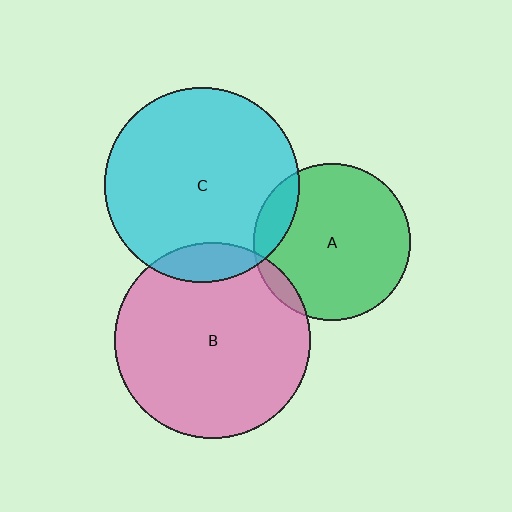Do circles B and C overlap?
Yes.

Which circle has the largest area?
Circle B (pink).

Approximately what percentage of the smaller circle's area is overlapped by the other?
Approximately 10%.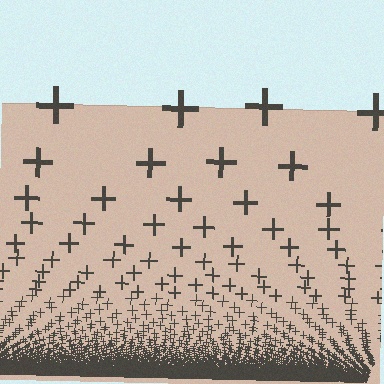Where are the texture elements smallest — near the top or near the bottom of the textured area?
Near the bottom.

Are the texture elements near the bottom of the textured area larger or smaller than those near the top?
Smaller. The gradient is inverted — elements near the bottom are smaller and denser.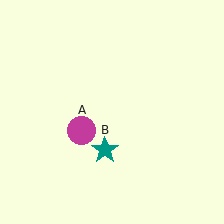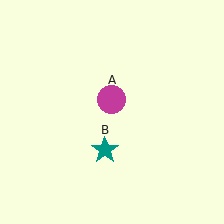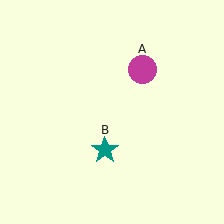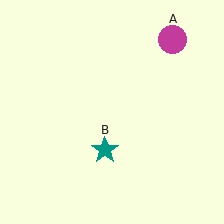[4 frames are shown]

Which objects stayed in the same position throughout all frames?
Teal star (object B) remained stationary.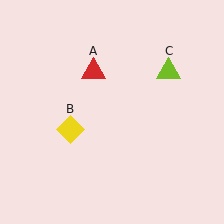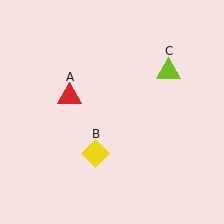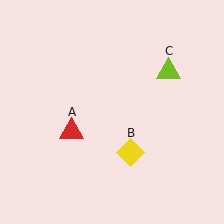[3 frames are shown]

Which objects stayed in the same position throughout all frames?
Lime triangle (object C) remained stationary.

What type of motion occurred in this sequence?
The red triangle (object A), yellow diamond (object B) rotated counterclockwise around the center of the scene.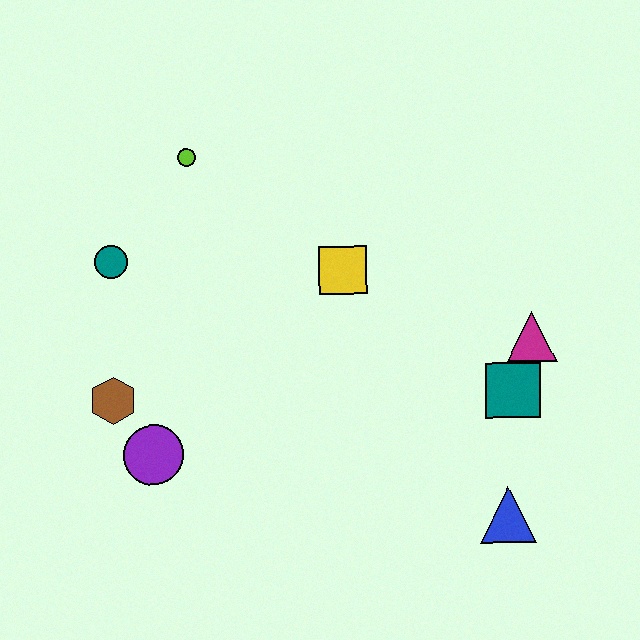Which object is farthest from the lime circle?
The blue triangle is farthest from the lime circle.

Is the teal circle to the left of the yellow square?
Yes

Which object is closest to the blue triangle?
The teal square is closest to the blue triangle.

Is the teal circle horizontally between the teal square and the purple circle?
No